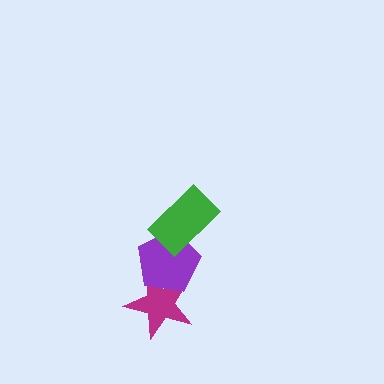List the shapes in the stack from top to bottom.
From top to bottom: the green rectangle, the purple pentagon, the magenta star.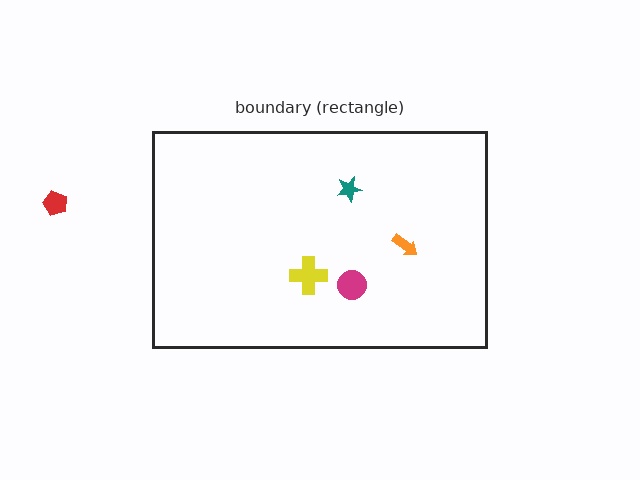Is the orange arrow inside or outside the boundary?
Inside.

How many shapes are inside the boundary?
4 inside, 1 outside.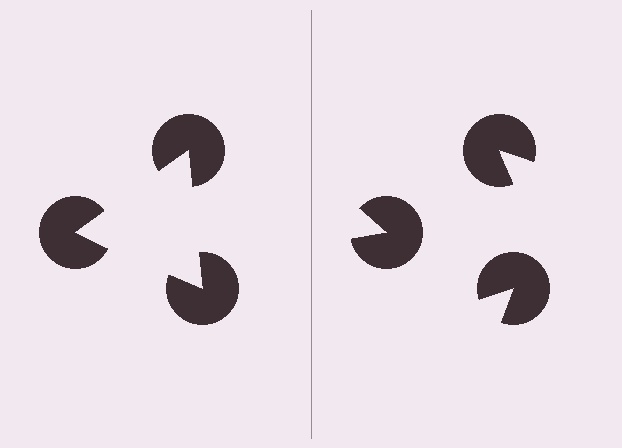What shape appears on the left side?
An illusory triangle.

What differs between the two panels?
The pac-man discs are positioned identically on both sides; only the wedge orientations differ. On the left they align to a triangle; on the right they are misaligned.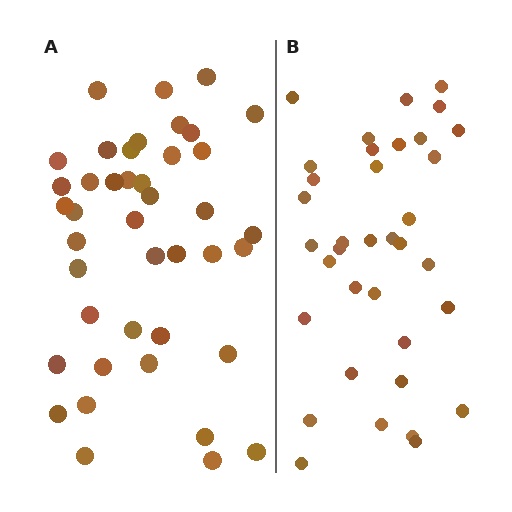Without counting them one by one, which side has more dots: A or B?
Region A (the left region) has more dots.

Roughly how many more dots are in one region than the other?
Region A has about 6 more dots than region B.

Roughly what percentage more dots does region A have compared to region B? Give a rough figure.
About 15% more.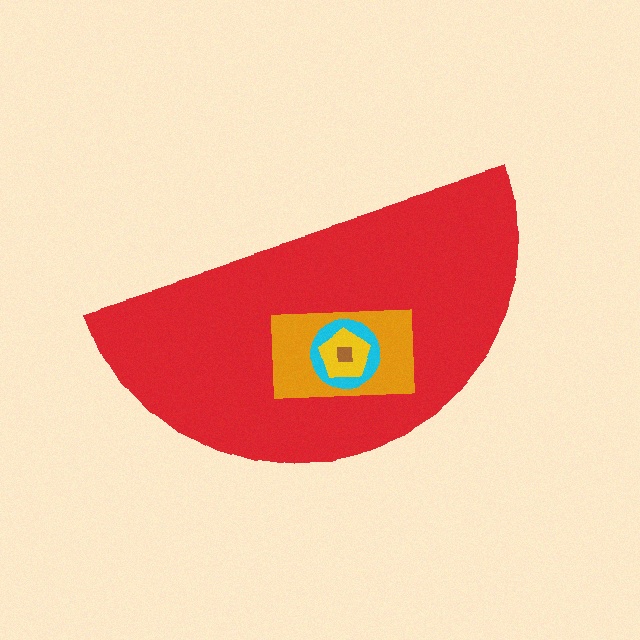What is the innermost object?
The brown square.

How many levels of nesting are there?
5.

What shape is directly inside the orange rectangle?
The cyan circle.